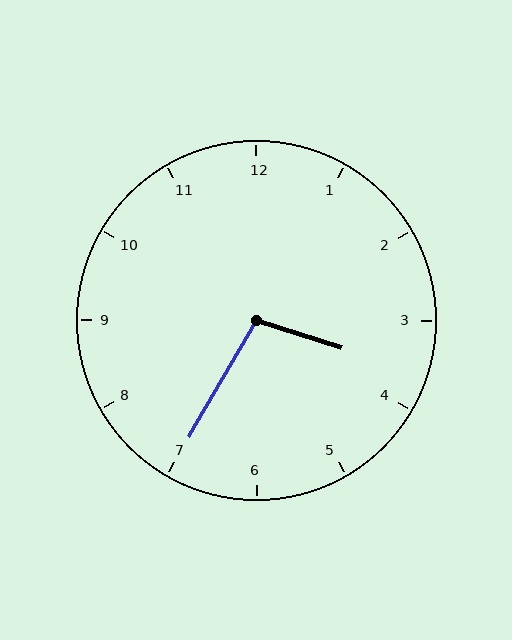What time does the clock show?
3:35.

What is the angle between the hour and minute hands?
Approximately 102 degrees.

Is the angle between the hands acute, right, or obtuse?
It is obtuse.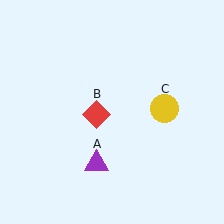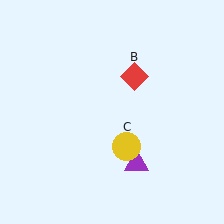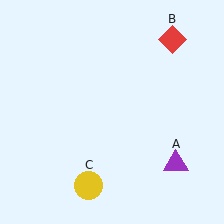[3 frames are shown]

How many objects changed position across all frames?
3 objects changed position: purple triangle (object A), red diamond (object B), yellow circle (object C).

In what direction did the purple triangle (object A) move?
The purple triangle (object A) moved right.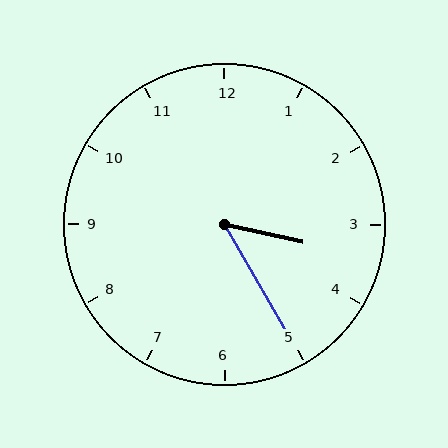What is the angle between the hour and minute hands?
Approximately 48 degrees.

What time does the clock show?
3:25.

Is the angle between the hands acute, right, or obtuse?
It is acute.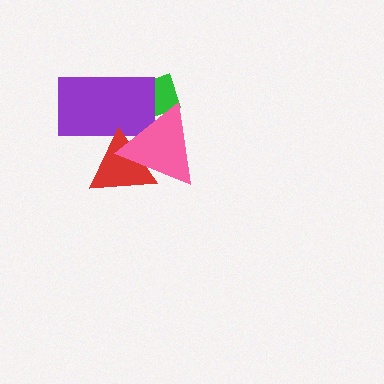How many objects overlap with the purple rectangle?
3 objects overlap with the purple rectangle.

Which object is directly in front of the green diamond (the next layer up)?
The purple rectangle is directly in front of the green diamond.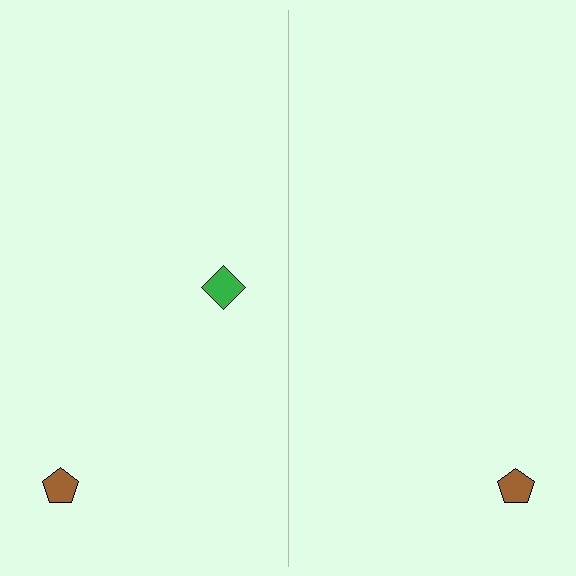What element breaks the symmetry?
A green diamond is missing from the right side.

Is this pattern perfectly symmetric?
No, the pattern is not perfectly symmetric. A green diamond is missing from the right side.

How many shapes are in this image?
There are 3 shapes in this image.